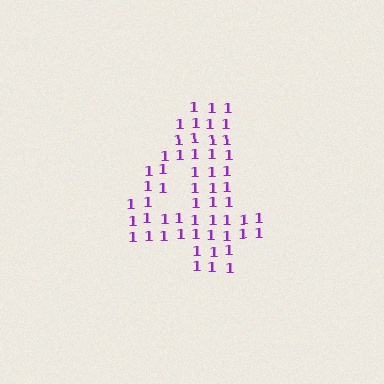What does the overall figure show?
The overall figure shows the digit 4.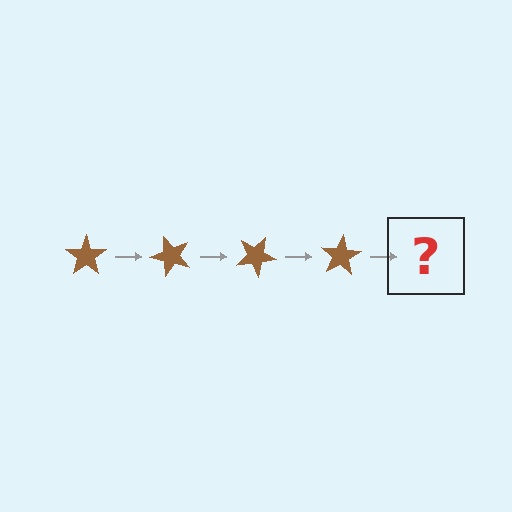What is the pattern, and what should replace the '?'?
The pattern is that the star rotates 50 degrees each step. The '?' should be a brown star rotated 200 degrees.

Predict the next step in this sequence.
The next step is a brown star rotated 200 degrees.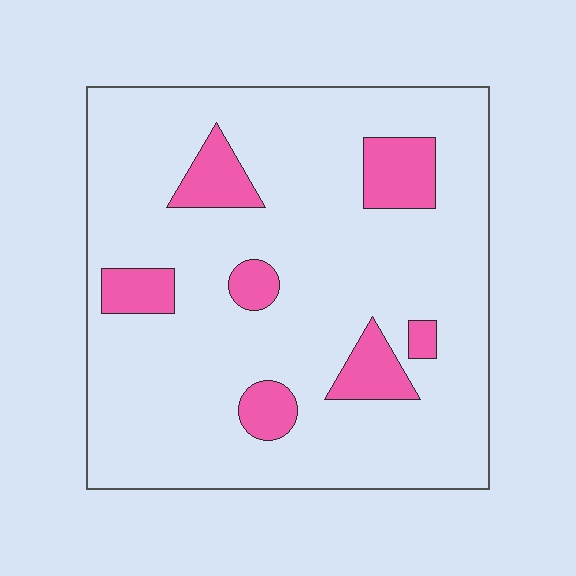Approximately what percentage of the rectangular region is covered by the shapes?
Approximately 15%.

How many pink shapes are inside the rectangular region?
7.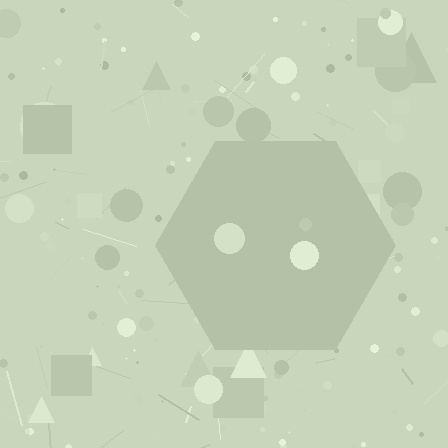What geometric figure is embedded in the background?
A hexagon is embedded in the background.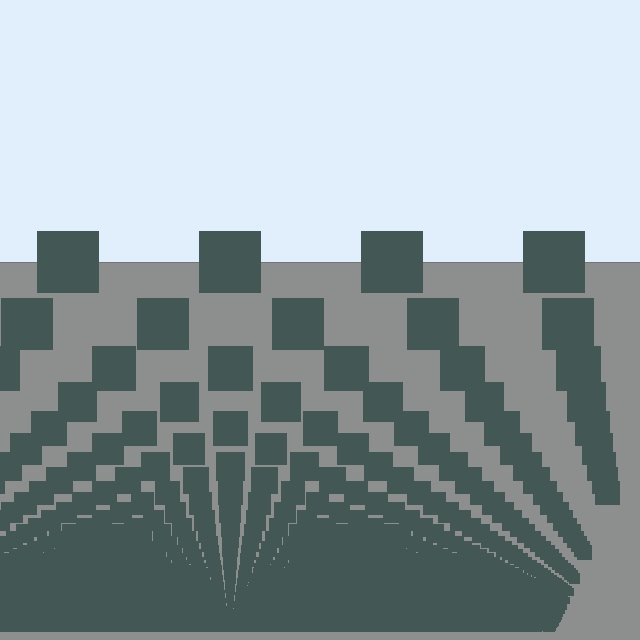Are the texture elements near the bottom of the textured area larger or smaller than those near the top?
Smaller. The gradient is inverted — elements near the bottom are smaller and denser.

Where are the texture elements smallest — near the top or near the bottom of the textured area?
Near the bottom.